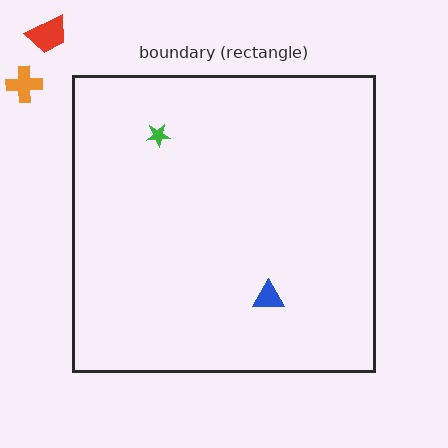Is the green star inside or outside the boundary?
Inside.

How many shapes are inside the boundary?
2 inside, 2 outside.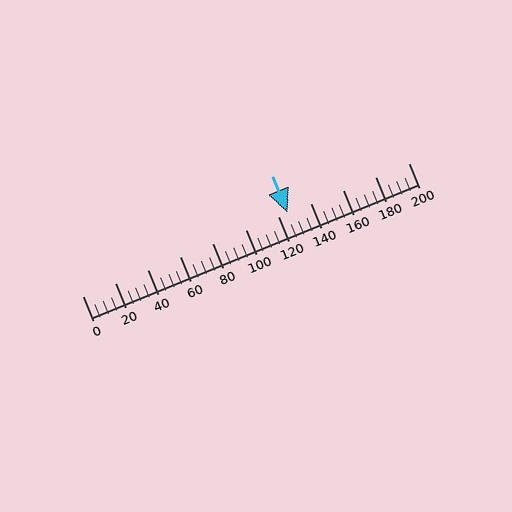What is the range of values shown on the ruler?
The ruler shows values from 0 to 200.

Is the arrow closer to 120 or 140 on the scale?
The arrow is closer to 120.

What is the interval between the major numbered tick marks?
The major tick marks are spaced 20 units apart.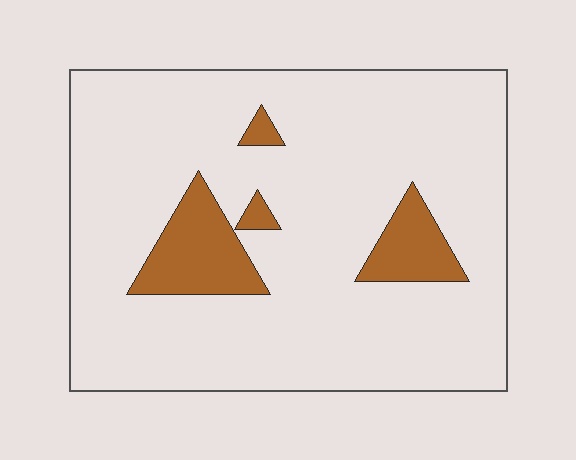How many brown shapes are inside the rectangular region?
4.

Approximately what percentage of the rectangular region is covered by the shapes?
Approximately 10%.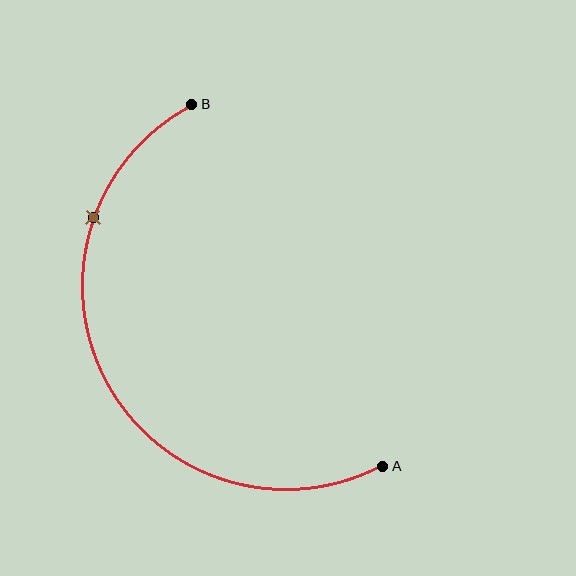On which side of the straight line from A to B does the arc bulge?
The arc bulges to the left of the straight line connecting A and B.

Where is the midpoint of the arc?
The arc midpoint is the point on the curve farthest from the straight line joining A and B. It sits to the left of that line.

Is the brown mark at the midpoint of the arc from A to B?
No. The brown mark lies on the arc but is closer to endpoint B. The arc midpoint would be at the point on the curve equidistant along the arc from both A and B.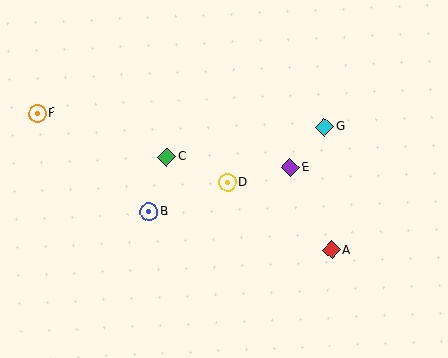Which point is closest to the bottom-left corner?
Point B is closest to the bottom-left corner.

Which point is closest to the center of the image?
Point D at (228, 182) is closest to the center.